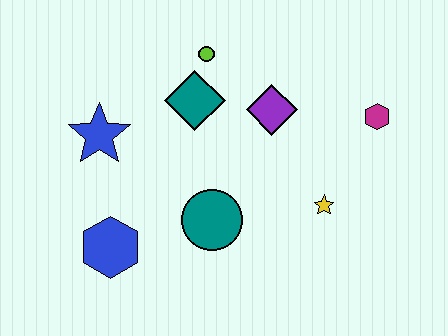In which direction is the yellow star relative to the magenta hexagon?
The yellow star is below the magenta hexagon.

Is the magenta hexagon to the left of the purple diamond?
No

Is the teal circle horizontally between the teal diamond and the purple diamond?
Yes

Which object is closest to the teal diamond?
The lime circle is closest to the teal diamond.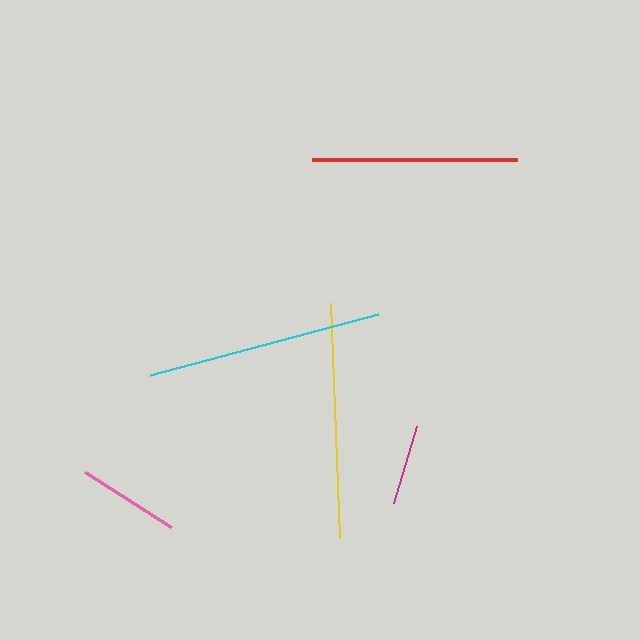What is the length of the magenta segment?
The magenta segment is approximately 81 pixels long.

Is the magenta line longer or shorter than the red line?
The red line is longer than the magenta line.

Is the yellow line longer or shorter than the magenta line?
The yellow line is longer than the magenta line.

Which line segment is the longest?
The cyan line is the longest at approximately 236 pixels.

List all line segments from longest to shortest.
From longest to shortest: cyan, yellow, red, pink, magenta.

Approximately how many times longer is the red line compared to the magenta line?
The red line is approximately 2.5 times the length of the magenta line.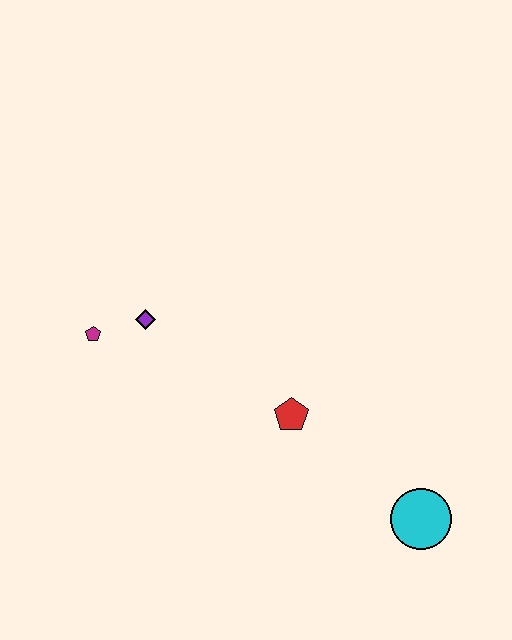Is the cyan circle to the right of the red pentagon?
Yes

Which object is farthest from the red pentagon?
The magenta pentagon is farthest from the red pentagon.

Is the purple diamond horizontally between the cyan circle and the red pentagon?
No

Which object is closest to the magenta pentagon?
The purple diamond is closest to the magenta pentagon.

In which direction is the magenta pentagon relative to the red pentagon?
The magenta pentagon is to the left of the red pentagon.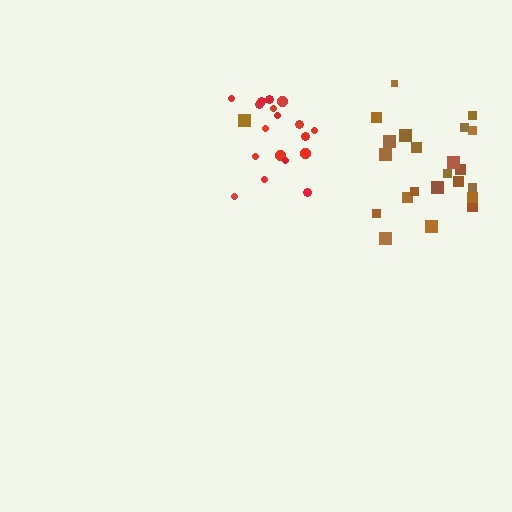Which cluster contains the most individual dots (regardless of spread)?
Brown (23).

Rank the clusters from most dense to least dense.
red, brown.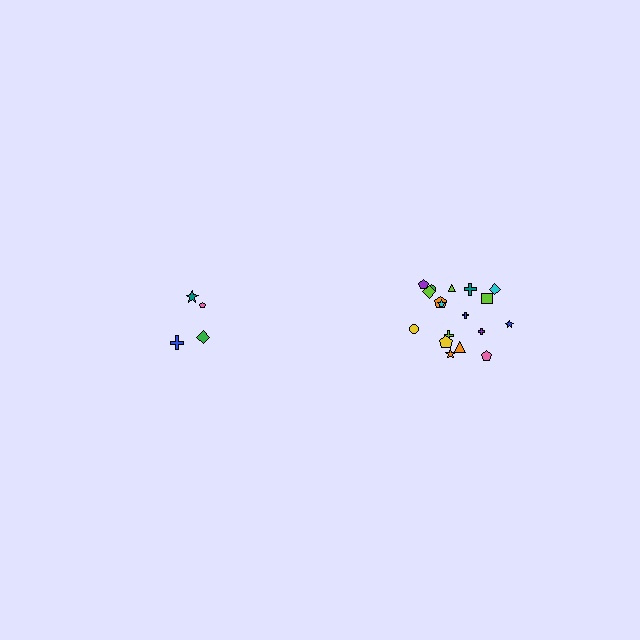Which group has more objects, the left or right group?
The right group.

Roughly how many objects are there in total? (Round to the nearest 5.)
Roughly 20 objects in total.